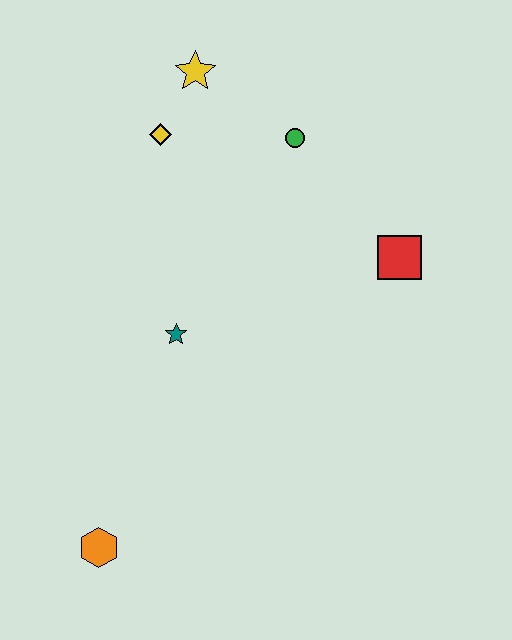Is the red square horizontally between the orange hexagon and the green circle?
No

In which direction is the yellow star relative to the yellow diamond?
The yellow star is above the yellow diamond.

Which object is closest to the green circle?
The yellow star is closest to the green circle.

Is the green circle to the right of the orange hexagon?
Yes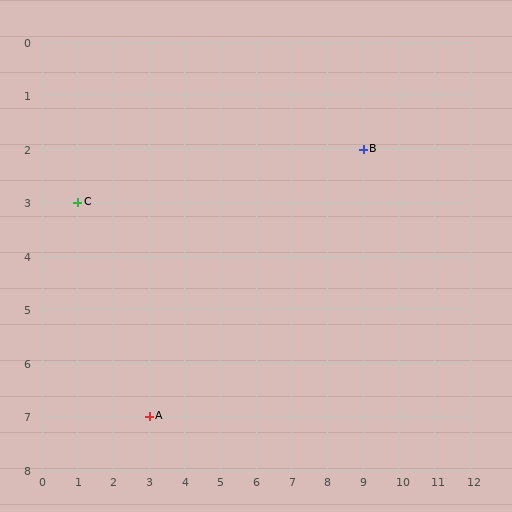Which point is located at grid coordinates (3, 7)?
Point A is at (3, 7).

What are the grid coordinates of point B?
Point B is at grid coordinates (9, 2).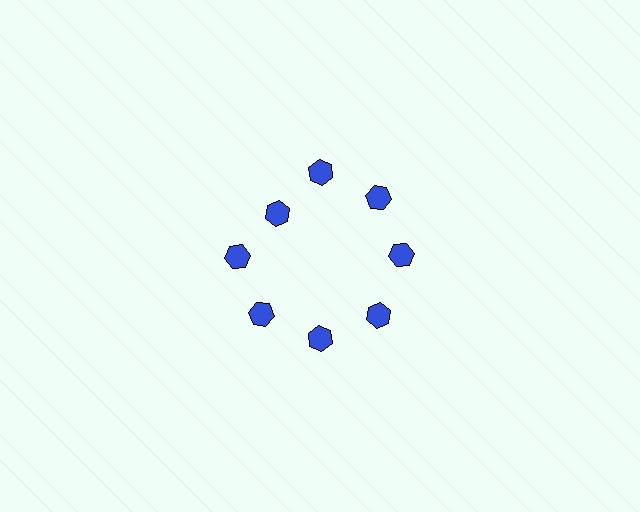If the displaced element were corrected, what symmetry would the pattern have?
It would have 8-fold rotational symmetry — the pattern would map onto itself every 45 degrees.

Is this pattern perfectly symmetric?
No. The 8 blue hexagons are arranged in a ring, but one element near the 10 o'clock position is pulled inward toward the center, breaking the 8-fold rotational symmetry.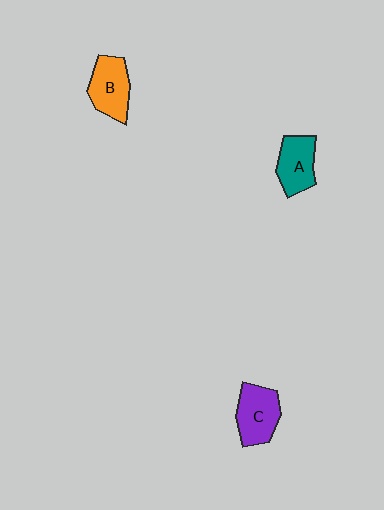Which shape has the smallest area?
Shape A (teal).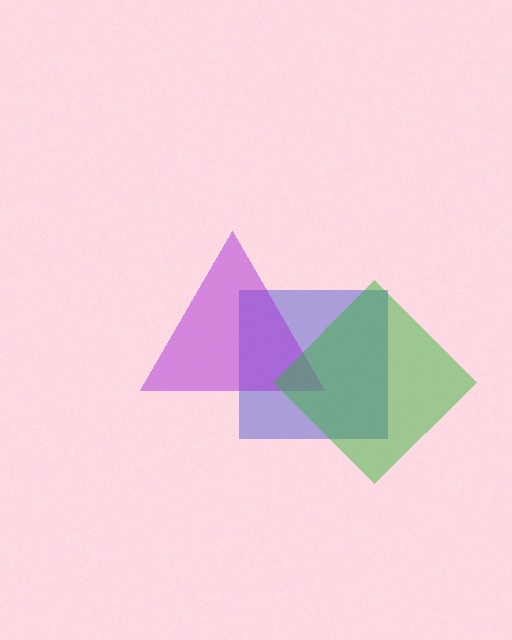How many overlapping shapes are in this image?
There are 3 overlapping shapes in the image.